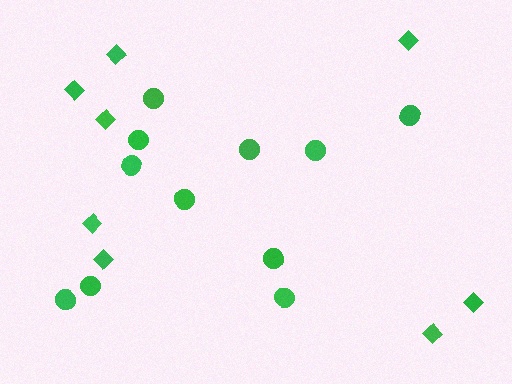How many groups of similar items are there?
There are 2 groups: one group of circles (11) and one group of diamonds (8).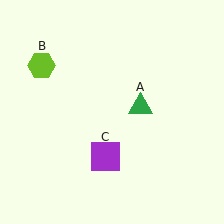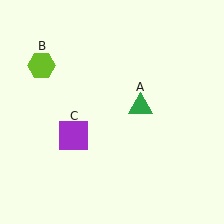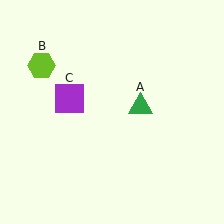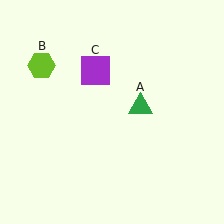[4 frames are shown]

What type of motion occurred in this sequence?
The purple square (object C) rotated clockwise around the center of the scene.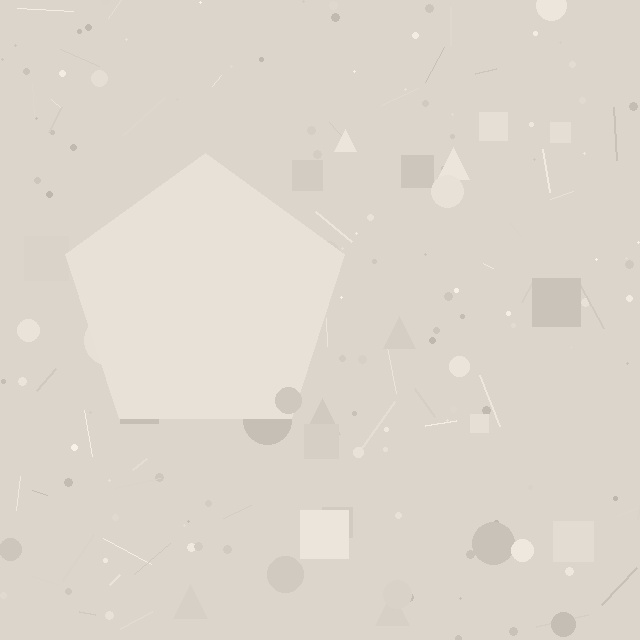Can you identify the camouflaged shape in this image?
The camouflaged shape is a pentagon.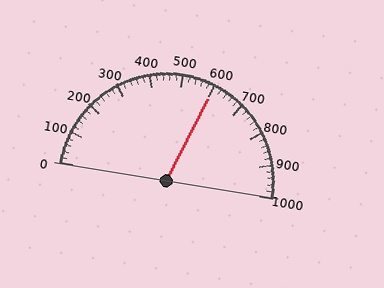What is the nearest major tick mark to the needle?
The nearest major tick mark is 600.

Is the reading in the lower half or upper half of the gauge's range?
The reading is in the upper half of the range (0 to 1000).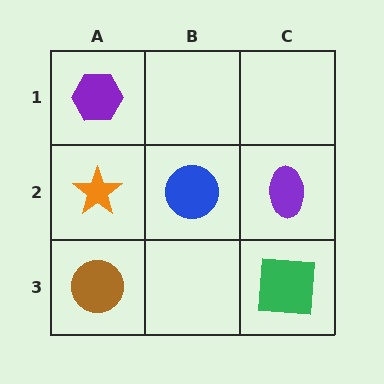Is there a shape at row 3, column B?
No, that cell is empty.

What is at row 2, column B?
A blue circle.